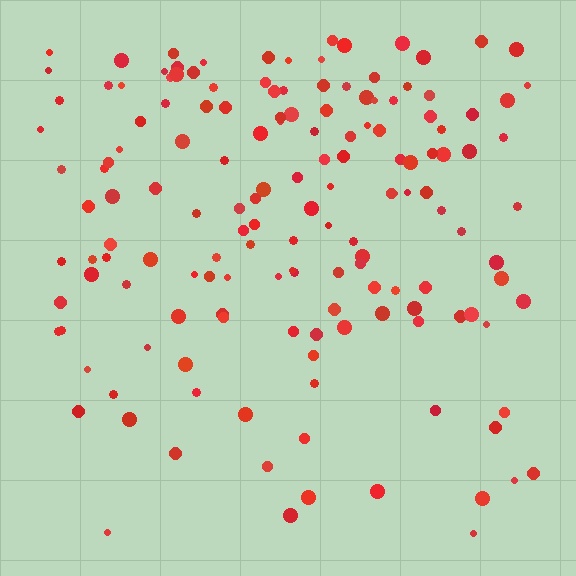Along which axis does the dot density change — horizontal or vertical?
Vertical.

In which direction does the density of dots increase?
From bottom to top, with the top side densest.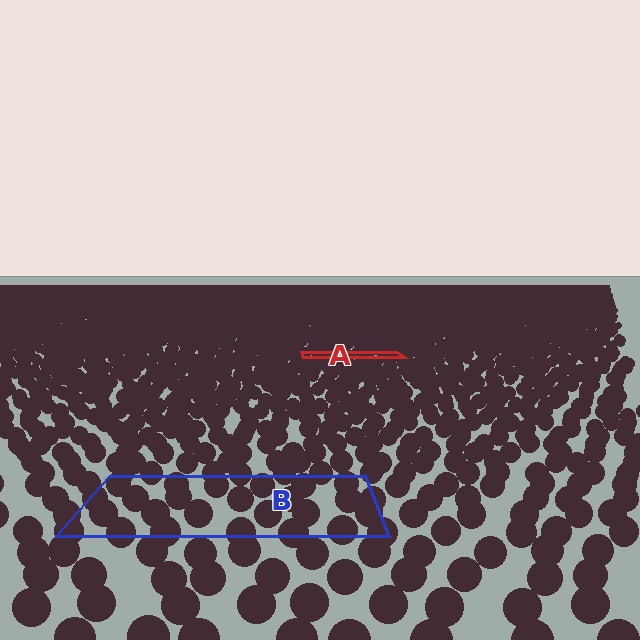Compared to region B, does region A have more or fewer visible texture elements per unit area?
Region A has more texture elements per unit area — they are packed more densely because it is farther away.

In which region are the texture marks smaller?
The texture marks are smaller in region A, because it is farther away.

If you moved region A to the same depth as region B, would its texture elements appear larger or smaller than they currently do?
They would appear larger. At a closer depth, the same texture elements are projected at a bigger on-screen size.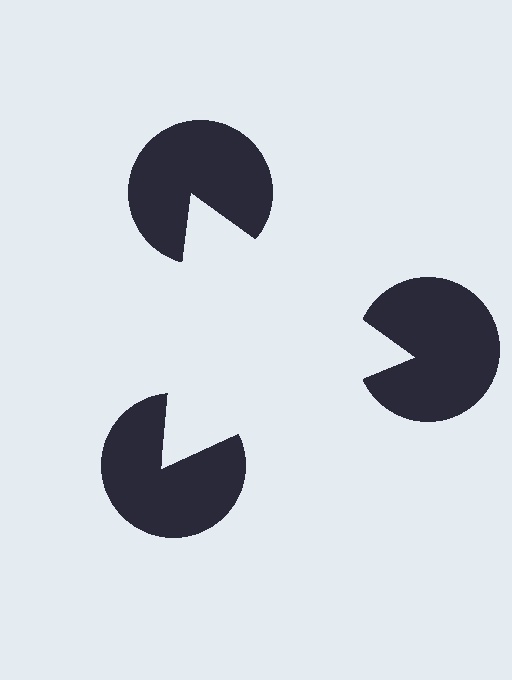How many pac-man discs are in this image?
There are 3 — one at each vertex of the illusory triangle.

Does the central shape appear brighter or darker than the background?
It typically appears slightly brighter than the background, even though no actual brightness change is drawn.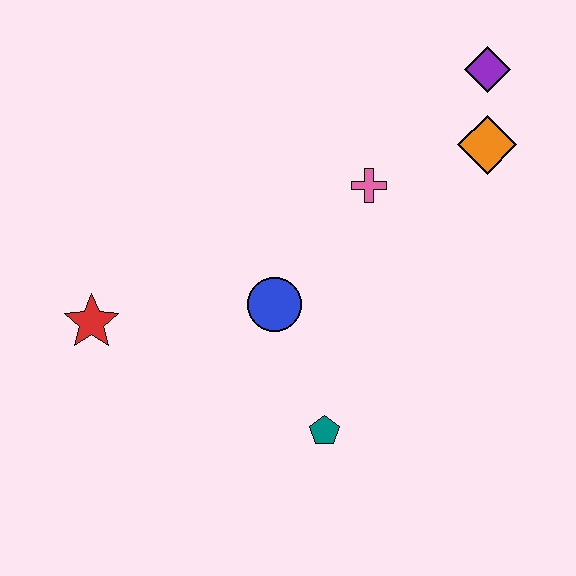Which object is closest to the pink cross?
The orange diamond is closest to the pink cross.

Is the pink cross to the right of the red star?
Yes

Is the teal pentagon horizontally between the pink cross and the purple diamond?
No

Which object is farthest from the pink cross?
The red star is farthest from the pink cross.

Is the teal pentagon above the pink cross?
No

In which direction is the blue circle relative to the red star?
The blue circle is to the right of the red star.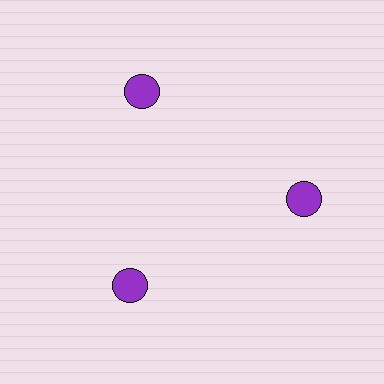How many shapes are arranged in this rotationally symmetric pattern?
There are 3 shapes, arranged in 3 groups of 1.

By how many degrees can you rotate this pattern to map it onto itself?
The pattern maps onto itself every 120 degrees of rotation.